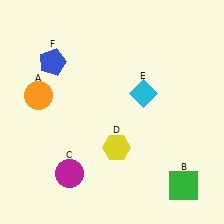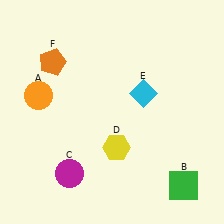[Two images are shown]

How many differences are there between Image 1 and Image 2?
There is 1 difference between the two images.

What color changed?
The pentagon (F) changed from blue in Image 1 to orange in Image 2.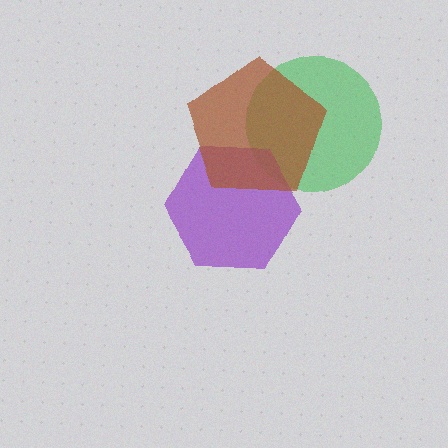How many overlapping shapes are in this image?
There are 3 overlapping shapes in the image.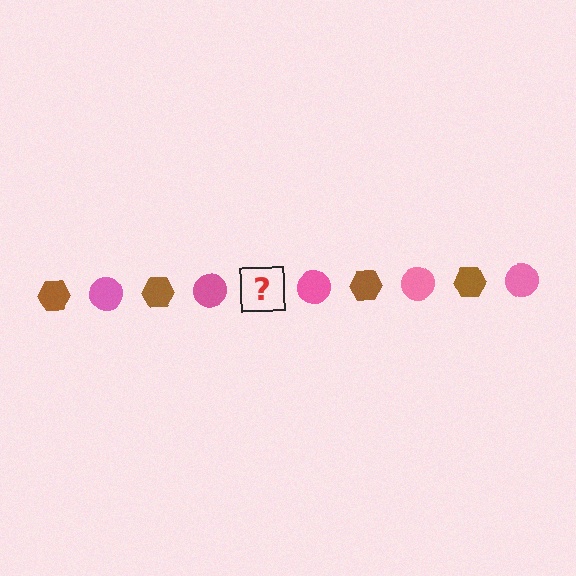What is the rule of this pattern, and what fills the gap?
The rule is that the pattern alternates between brown hexagon and pink circle. The gap should be filled with a brown hexagon.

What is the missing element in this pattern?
The missing element is a brown hexagon.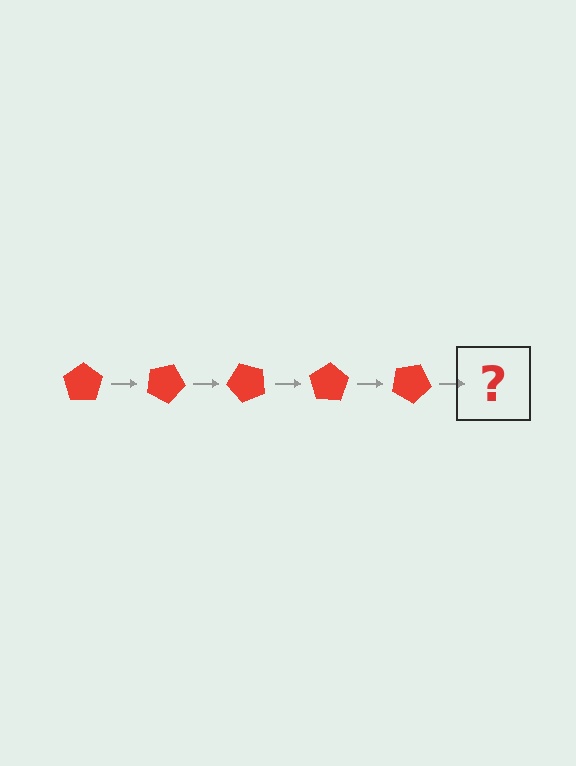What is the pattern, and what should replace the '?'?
The pattern is that the pentagon rotates 25 degrees each step. The '?' should be a red pentagon rotated 125 degrees.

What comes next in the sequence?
The next element should be a red pentagon rotated 125 degrees.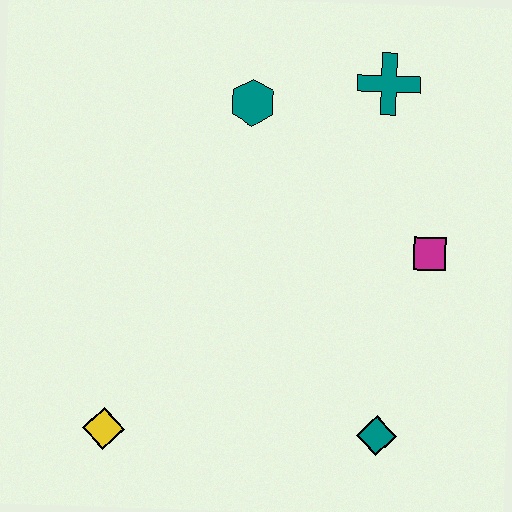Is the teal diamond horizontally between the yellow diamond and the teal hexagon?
No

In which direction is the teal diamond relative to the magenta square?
The teal diamond is below the magenta square.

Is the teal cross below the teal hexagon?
No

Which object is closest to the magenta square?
The teal cross is closest to the magenta square.